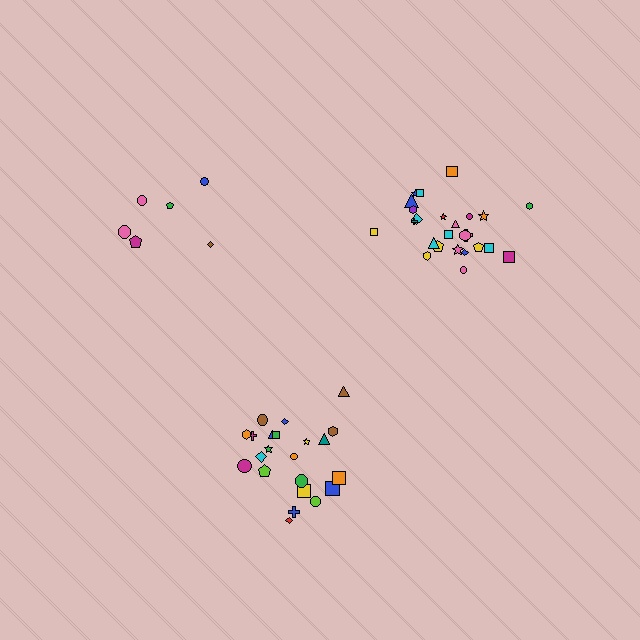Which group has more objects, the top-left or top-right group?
The top-right group.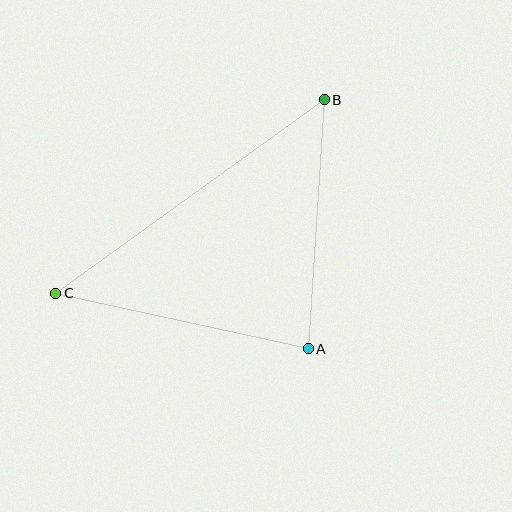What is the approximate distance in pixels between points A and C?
The distance between A and C is approximately 259 pixels.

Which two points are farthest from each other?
Points B and C are farthest from each other.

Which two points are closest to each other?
Points A and B are closest to each other.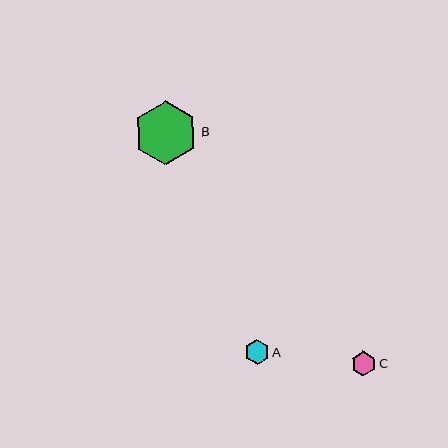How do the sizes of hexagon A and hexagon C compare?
Hexagon A and hexagon C are approximately the same size.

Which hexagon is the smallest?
Hexagon C is the smallest with a size of approximately 24 pixels.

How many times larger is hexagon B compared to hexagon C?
Hexagon B is approximately 2.6 times the size of hexagon C.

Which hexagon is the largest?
Hexagon B is the largest with a size of approximately 64 pixels.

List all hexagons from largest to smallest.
From largest to smallest: B, A, C.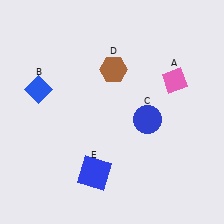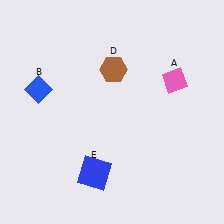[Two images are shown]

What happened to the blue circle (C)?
The blue circle (C) was removed in Image 2. It was in the bottom-right area of Image 1.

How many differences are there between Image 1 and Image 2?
There is 1 difference between the two images.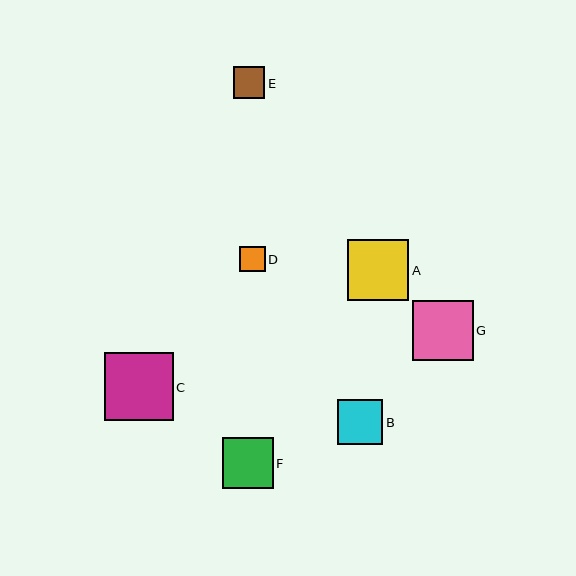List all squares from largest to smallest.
From largest to smallest: C, A, G, F, B, E, D.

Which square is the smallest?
Square D is the smallest with a size of approximately 26 pixels.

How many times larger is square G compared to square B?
Square G is approximately 1.3 times the size of square B.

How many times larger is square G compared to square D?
Square G is approximately 2.3 times the size of square D.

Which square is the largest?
Square C is the largest with a size of approximately 68 pixels.